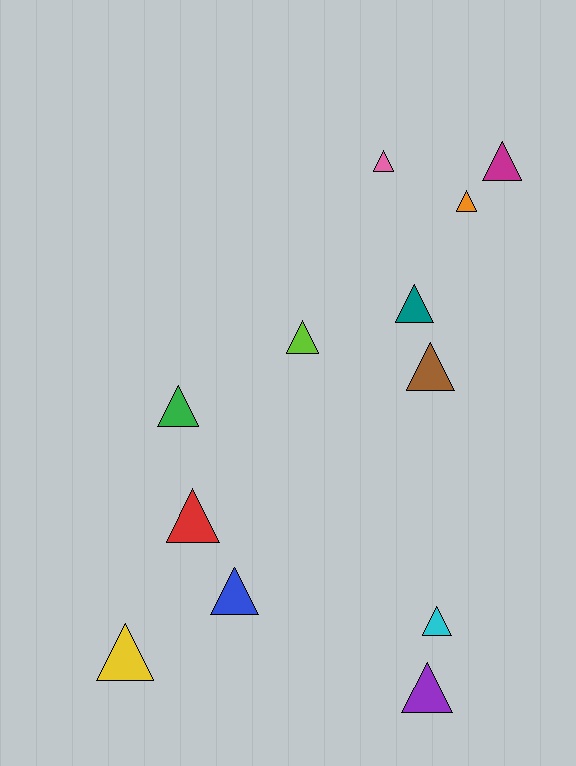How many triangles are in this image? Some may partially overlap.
There are 12 triangles.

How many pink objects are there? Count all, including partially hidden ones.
There is 1 pink object.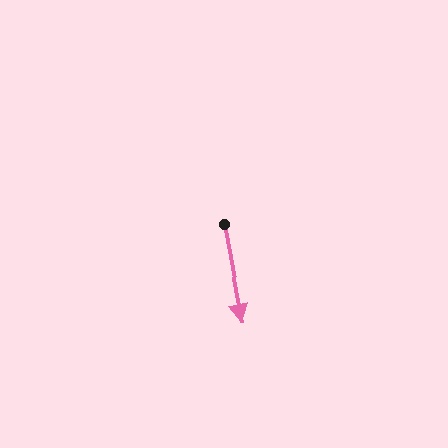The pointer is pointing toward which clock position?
Roughly 6 o'clock.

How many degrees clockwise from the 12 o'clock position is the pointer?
Approximately 169 degrees.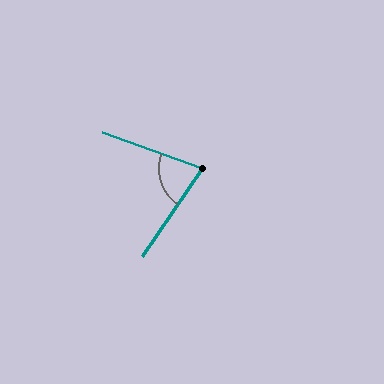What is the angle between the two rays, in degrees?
Approximately 76 degrees.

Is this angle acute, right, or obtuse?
It is acute.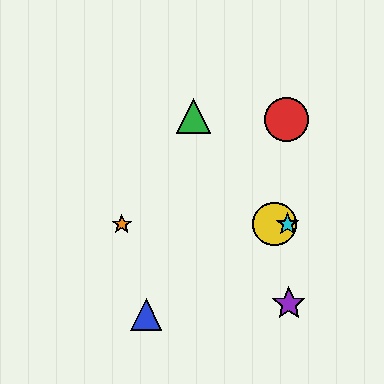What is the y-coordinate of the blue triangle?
The blue triangle is at y≈314.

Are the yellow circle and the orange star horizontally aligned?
Yes, both are at y≈224.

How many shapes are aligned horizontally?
3 shapes (the yellow circle, the orange star, the cyan star) are aligned horizontally.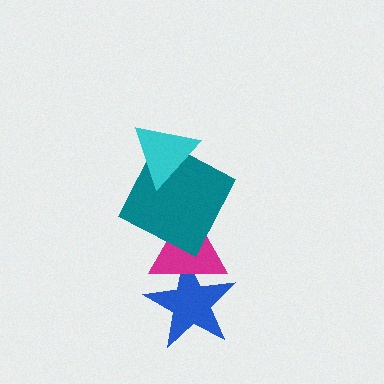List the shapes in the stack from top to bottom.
From top to bottom: the cyan triangle, the teal square, the magenta triangle, the blue star.